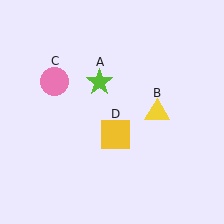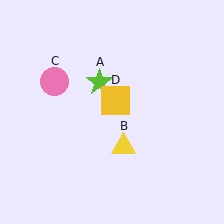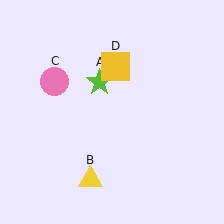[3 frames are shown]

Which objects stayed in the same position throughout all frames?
Lime star (object A) and pink circle (object C) remained stationary.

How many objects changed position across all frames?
2 objects changed position: yellow triangle (object B), yellow square (object D).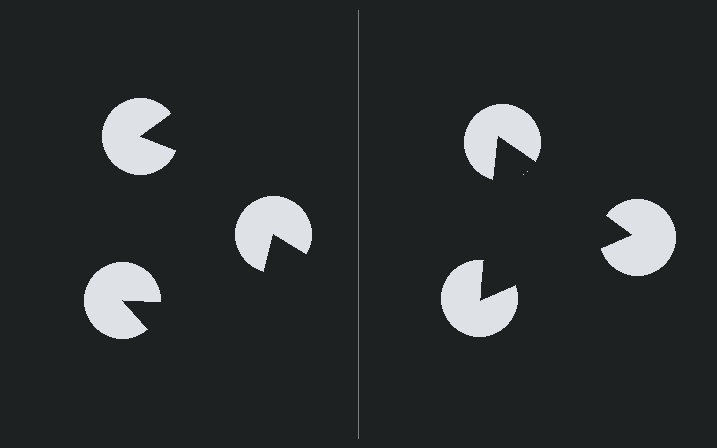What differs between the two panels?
The pac-man discs are positioned identically on both sides; only the wedge orientations differ. On the right they align to a triangle; on the left they are misaligned.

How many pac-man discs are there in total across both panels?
6 — 3 on each side.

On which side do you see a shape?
An illusory triangle appears on the right side. On the left side the wedge cuts are rotated, so no coherent shape forms.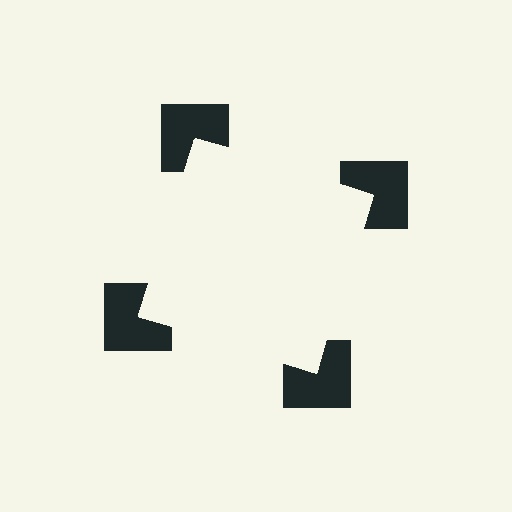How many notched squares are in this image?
There are 4 — one at each vertex of the illusory square.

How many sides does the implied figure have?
4 sides.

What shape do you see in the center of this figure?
An illusory square — its edges are inferred from the aligned wedge cuts in the notched squares, not physically drawn.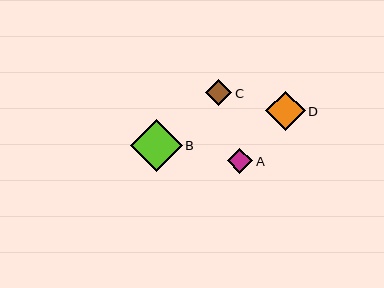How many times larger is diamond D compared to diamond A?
Diamond D is approximately 1.6 times the size of diamond A.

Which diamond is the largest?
Diamond B is the largest with a size of approximately 52 pixels.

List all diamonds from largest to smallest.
From largest to smallest: B, D, C, A.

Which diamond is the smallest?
Diamond A is the smallest with a size of approximately 25 pixels.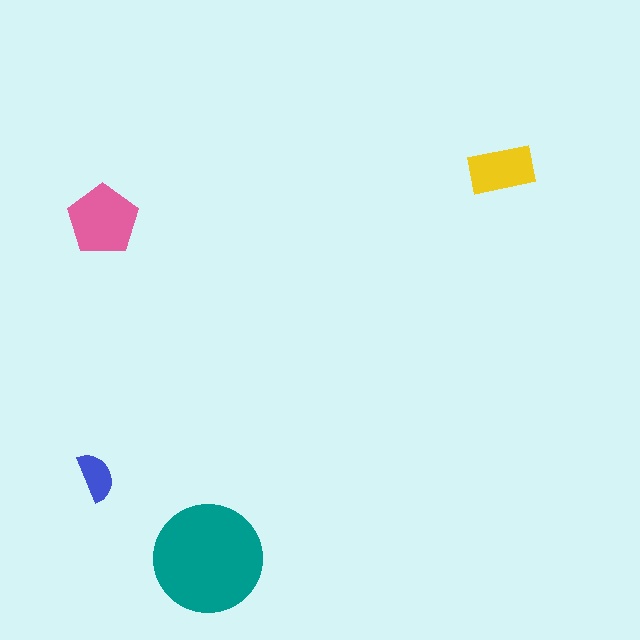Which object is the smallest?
The blue semicircle.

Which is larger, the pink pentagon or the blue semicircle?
The pink pentagon.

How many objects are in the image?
There are 4 objects in the image.